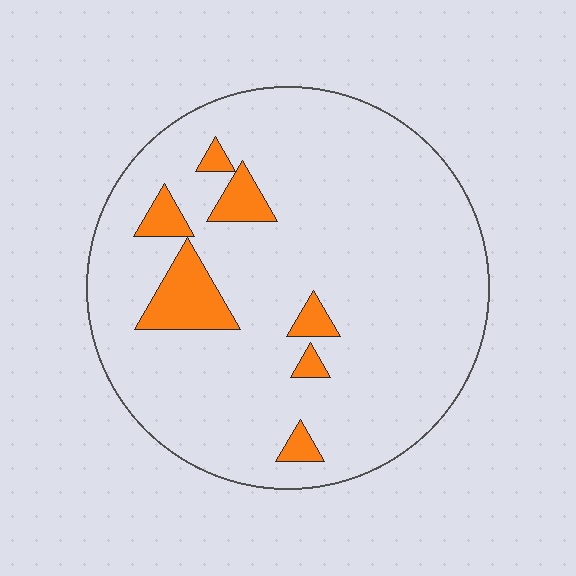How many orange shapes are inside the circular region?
7.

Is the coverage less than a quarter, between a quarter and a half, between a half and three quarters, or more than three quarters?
Less than a quarter.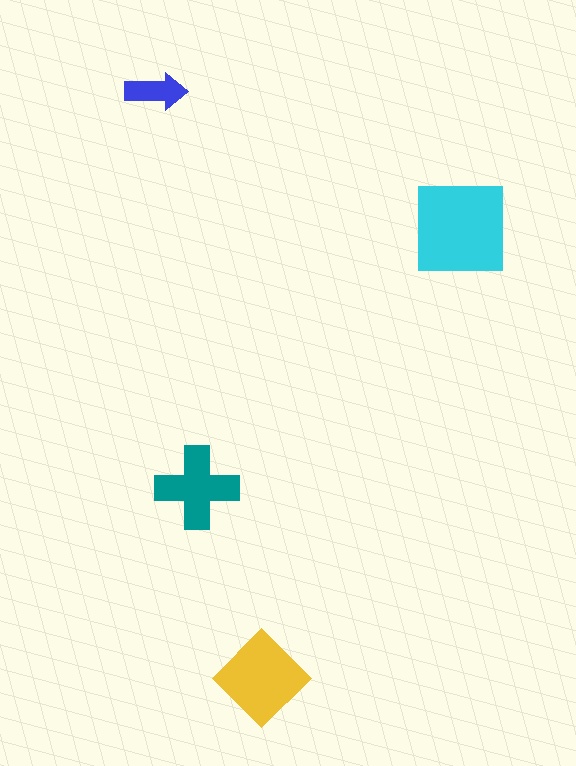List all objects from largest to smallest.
The cyan square, the yellow diamond, the teal cross, the blue arrow.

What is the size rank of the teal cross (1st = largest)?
3rd.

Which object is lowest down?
The yellow diamond is bottommost.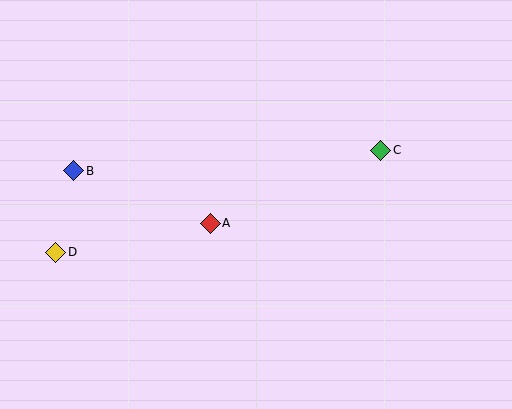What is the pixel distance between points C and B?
The distance between C and B is 308 pixels.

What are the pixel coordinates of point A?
Point A is at (210, 223).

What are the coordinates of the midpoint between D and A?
The midpoint between D and A is at (133, 238).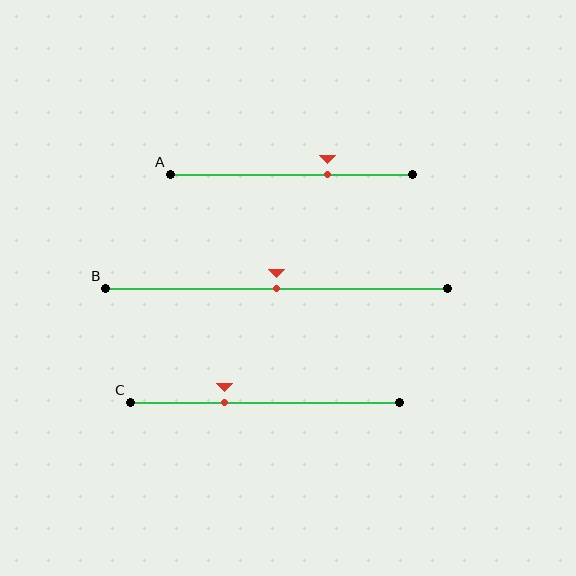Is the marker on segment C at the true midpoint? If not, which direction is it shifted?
No, the marker on segment C is shifted to the left by about 15% of the segment length.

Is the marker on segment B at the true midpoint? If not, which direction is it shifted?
Yes, the marker on segment B is at the true midpoint.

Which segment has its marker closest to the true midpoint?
Segment B has its marker closest to the true midpoint.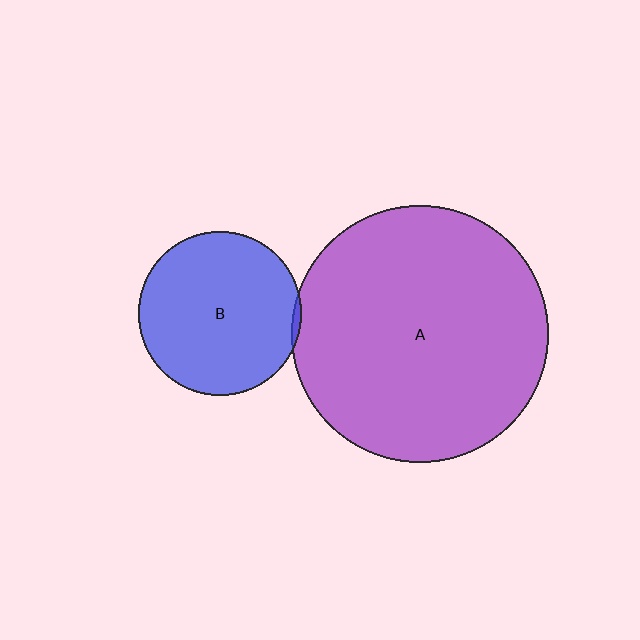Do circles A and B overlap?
Yes.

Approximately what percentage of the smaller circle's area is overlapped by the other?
Approximately 5%.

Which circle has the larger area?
Circle A (purple).